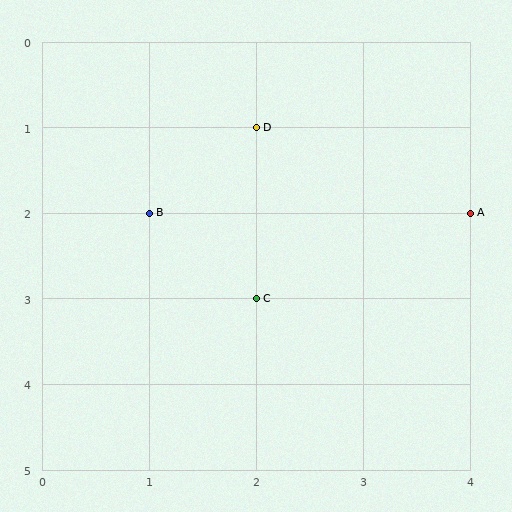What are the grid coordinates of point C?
Point C is at grid coordinates (2, 3).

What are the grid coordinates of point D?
Point D is at grid coordinates (2, 1).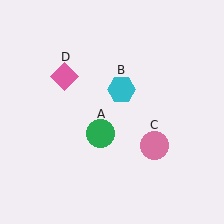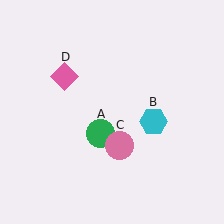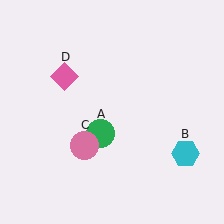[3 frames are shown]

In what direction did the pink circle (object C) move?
The pink circle (object C) moved left.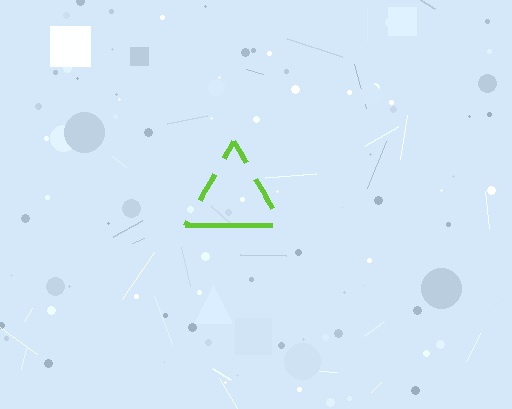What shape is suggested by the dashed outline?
The dashed outline suggests a triangle.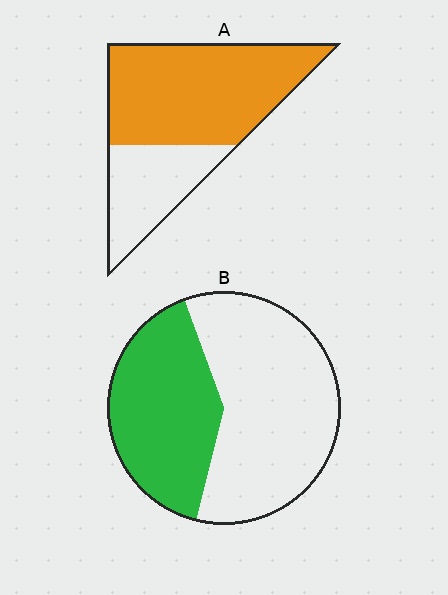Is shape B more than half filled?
No.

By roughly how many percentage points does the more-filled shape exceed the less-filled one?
By roughly 25 percentage points (A over B).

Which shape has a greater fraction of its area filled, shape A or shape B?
Shape A.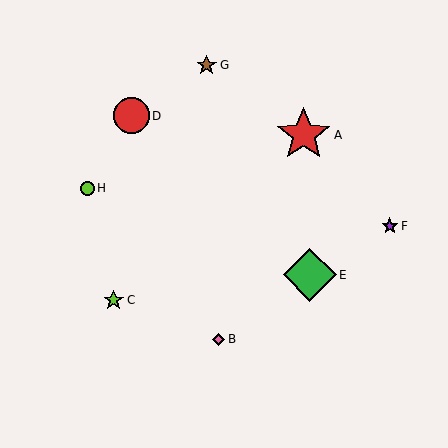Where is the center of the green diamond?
The center of the green diamond is at (310, 275).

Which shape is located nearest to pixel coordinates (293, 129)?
The red star (labeled A) at (304, 135) is nearest to that location.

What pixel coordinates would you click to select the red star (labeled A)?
Click at (304, 135) to select the red star A.